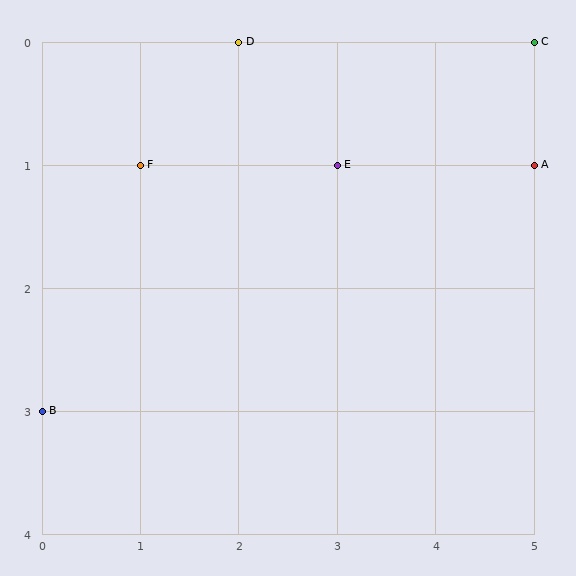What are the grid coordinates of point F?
Point F is at grid coordinates (1, 1).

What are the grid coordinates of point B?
Point B is at grid coordinates (0, 3).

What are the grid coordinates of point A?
Point A is at grid coordinates (5, 1).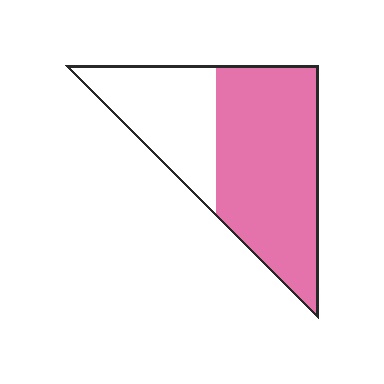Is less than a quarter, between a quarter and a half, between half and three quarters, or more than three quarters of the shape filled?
Between half and three quarters.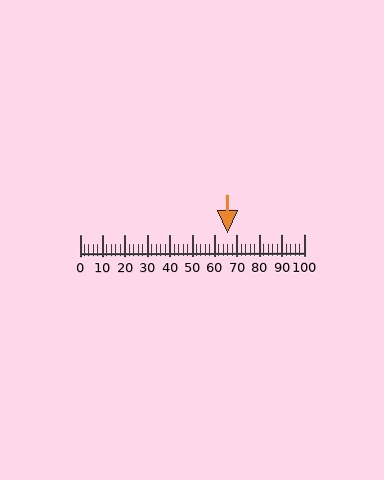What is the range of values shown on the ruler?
The ruler shows values from 0 to 100.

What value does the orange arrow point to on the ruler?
The orange arrow points to approximately 66.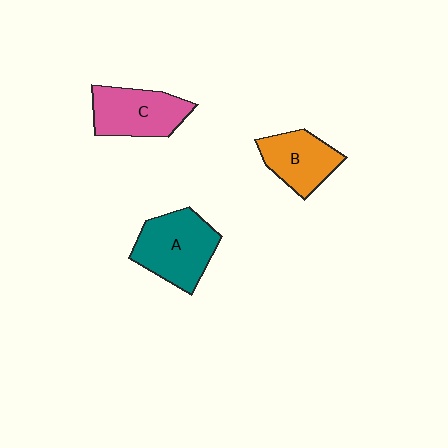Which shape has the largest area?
Shape A (teal).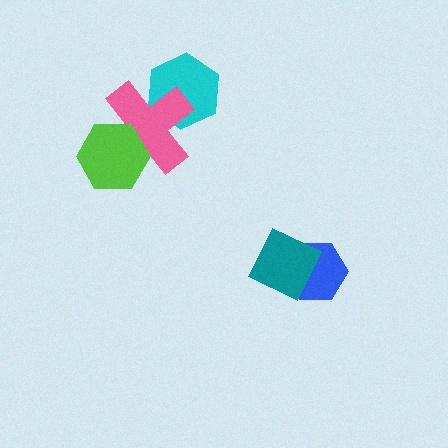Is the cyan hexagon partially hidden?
Yes, it is partially covered by another shape.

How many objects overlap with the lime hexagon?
1 object overlaps with the lime hexagon.